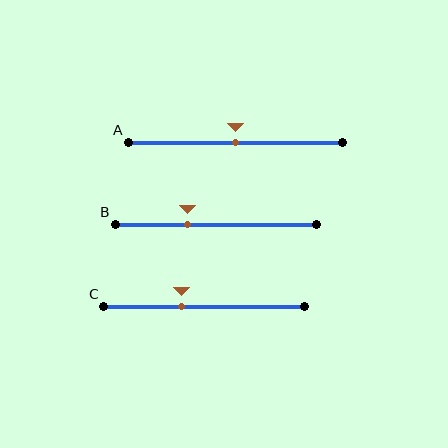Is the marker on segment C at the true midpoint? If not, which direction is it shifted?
No, the marker on segment C is shifted to the left by about 11% of the segment length.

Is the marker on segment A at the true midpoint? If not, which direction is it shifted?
Yes, the marker on segment A is at the true midpoint.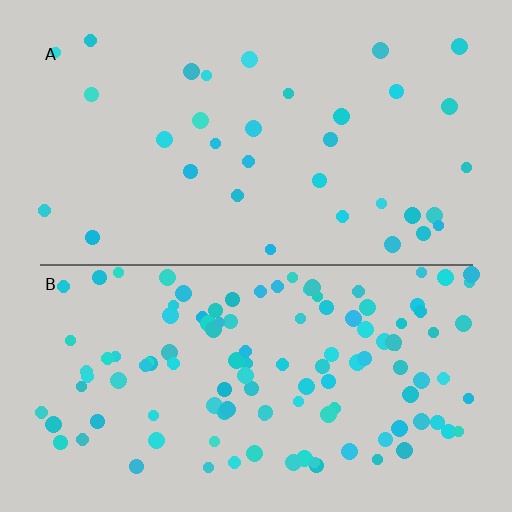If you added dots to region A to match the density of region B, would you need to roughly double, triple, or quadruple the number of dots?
Approximately triple.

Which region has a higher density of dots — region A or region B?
B (the bottom).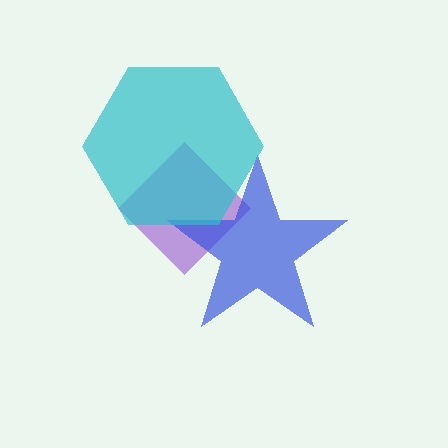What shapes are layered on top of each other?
The layered shapes are: a purple diamond, a blue star, a cyan hexagon.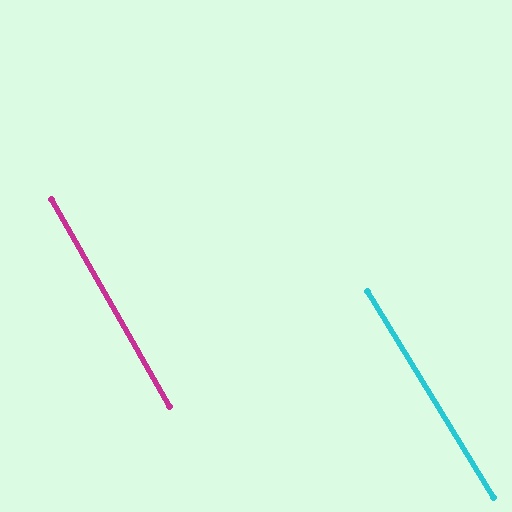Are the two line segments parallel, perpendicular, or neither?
Parallel — their directions differ by only 1.6°.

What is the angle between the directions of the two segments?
Approximately 2 degrees.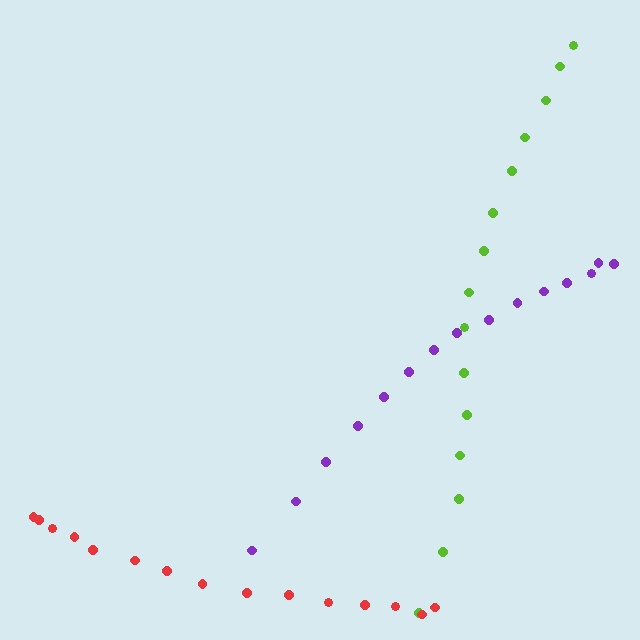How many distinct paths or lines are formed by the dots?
There are 3 distinct paths.